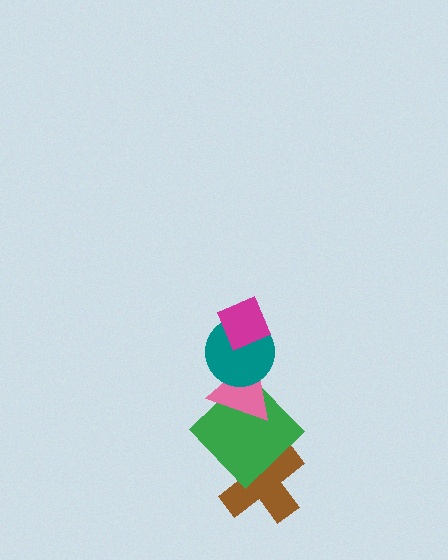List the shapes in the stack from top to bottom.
From top to bottom: the magenta diamond, the teal circle, the pink triangle, the green diamond, the brown cross.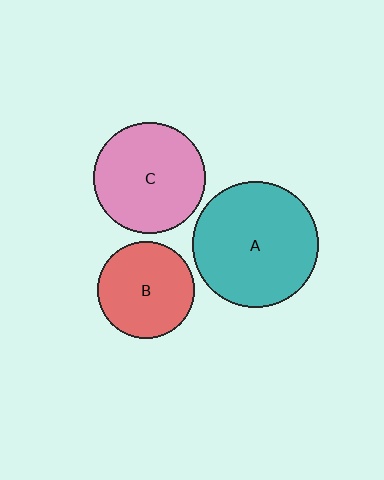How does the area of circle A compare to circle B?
Approximately 1.6 times.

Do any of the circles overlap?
No, none of the circles overlap.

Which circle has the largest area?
Circle A (teal).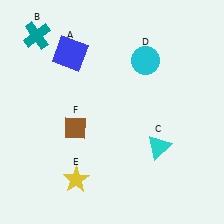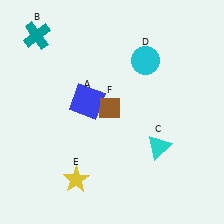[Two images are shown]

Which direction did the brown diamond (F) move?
The brown diamond (F) moved right.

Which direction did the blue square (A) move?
The blue square (A) moved down.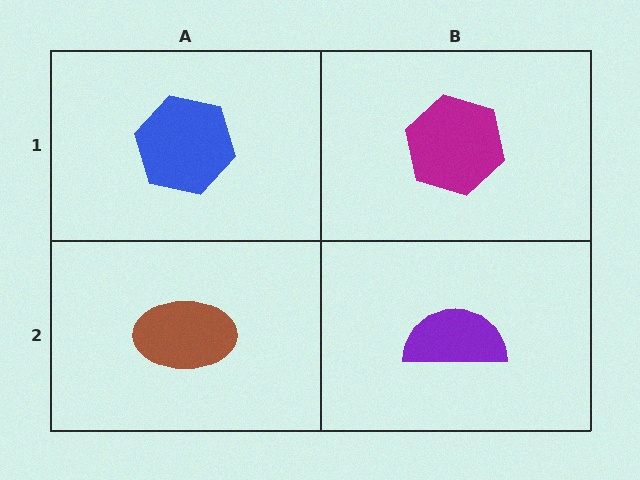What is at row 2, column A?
A brown ellipse.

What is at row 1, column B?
A magenta hexagon.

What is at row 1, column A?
A blue hexagon.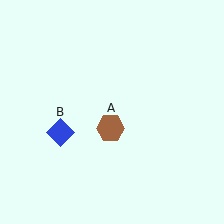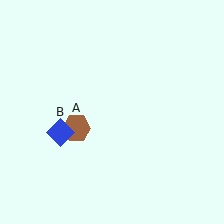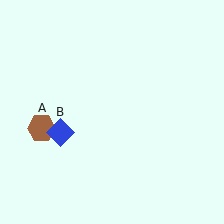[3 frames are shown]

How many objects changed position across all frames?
1 object changed position: brown hexagon (object A).